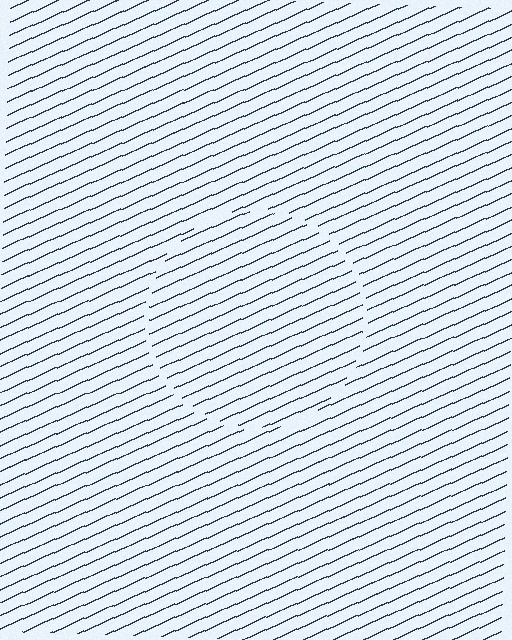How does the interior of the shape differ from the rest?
The interior of the shape contains the same grating, shifted by half a period — the contour is defined by the phase discontinuity where line-ends from the inner and outer gratings abut.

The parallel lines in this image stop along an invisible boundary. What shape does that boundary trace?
An illusory circle. The interior of the shape contains the same grating, shifted by half a period — the contour is defined by the phase discontinuity where line-ends from the inner and outer gratings abut.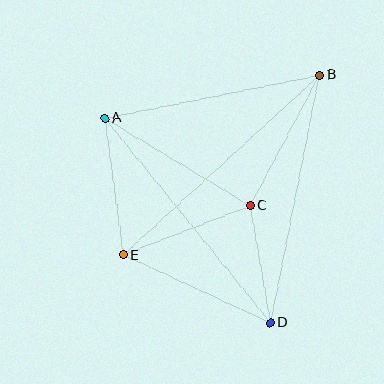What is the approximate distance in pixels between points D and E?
The distance between D and E is approximately 162 pixels.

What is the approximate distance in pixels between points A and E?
The distance between A and E is approximately 138 pixels.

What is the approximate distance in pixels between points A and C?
The distance between A and C is approximately 170 pixels.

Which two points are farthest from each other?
Points B and E are farthest from each other.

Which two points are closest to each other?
Points C and D are closest to each other.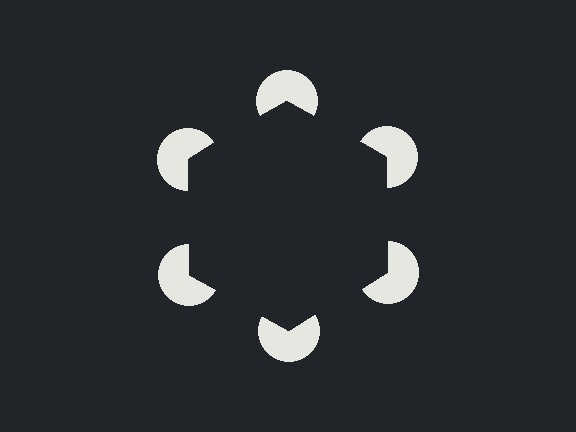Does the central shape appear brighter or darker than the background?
It typically appears slightly darker than the background, even though no actual brightness change is drawn.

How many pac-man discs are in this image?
There are 6 — one at each vertex of the illusory hexagon.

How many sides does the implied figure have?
6 sides.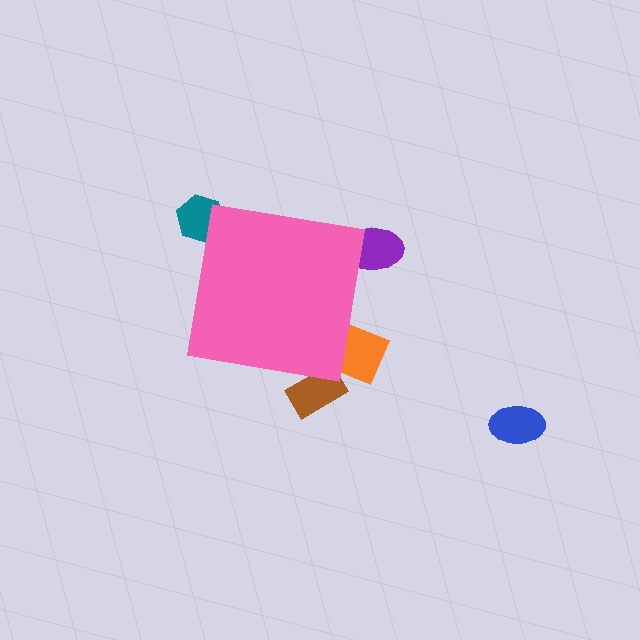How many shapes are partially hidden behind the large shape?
4 shapes are partially hidden.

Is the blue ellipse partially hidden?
No, the blue ellipse is fully visible.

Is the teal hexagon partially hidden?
Yes, the teal hexagon is partially hidden behind the pink square.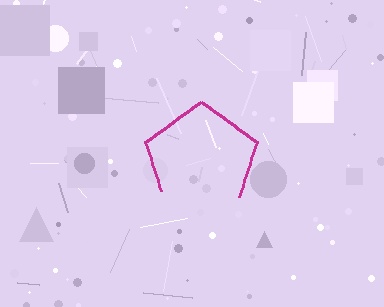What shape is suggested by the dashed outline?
The dashed outline suggests a pentagon.